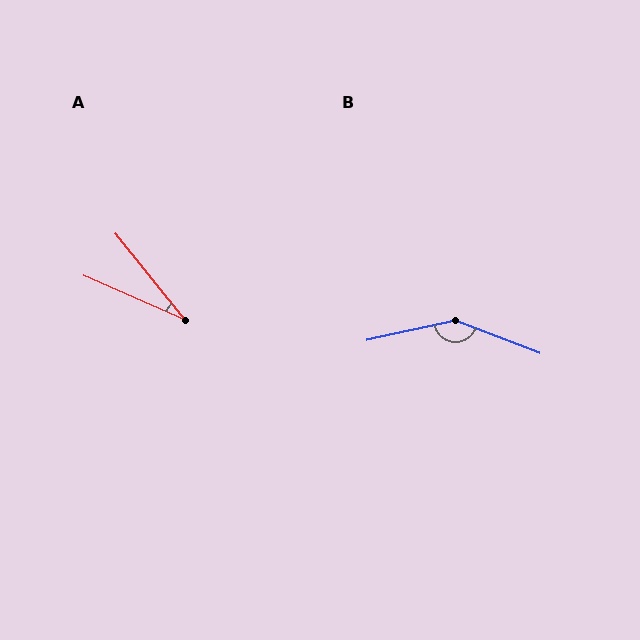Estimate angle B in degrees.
Approximately 147 degrees.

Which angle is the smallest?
A, at approximately 28 degrees.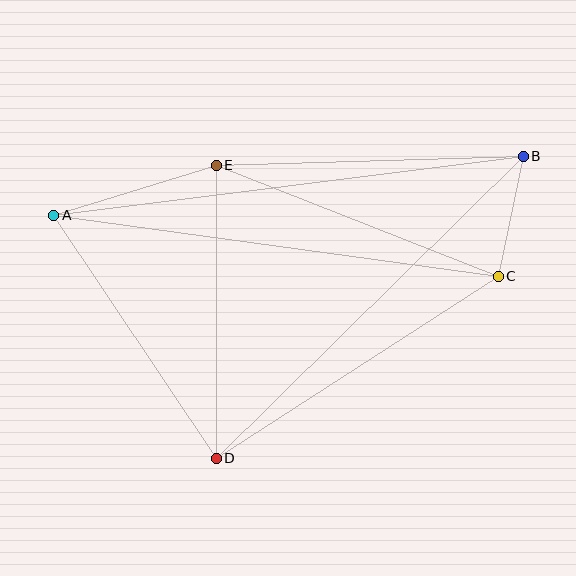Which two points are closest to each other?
Points B and C are closest to each other.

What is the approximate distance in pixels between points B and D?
The distance between B and D is approximately 431 pixels.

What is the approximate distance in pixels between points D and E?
The distance between D and E is approximately 293 pixels.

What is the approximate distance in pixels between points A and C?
The distance between A and C is approximately 448 pixels.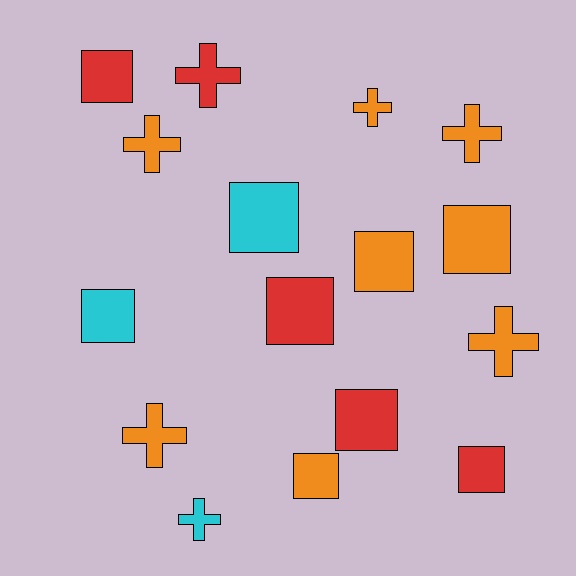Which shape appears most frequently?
Square, with 9 objects.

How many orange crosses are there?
There are 5 orange crosses.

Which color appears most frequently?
Orange, with 8 objects.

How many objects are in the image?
There are 16 objects.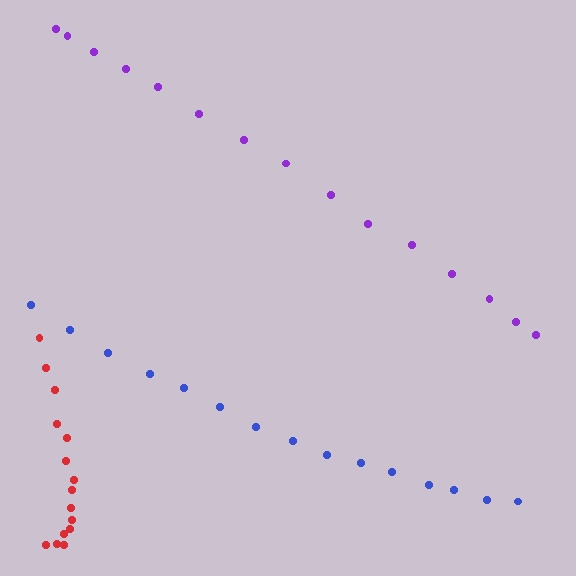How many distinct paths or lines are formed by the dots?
There are 3 distinct paths.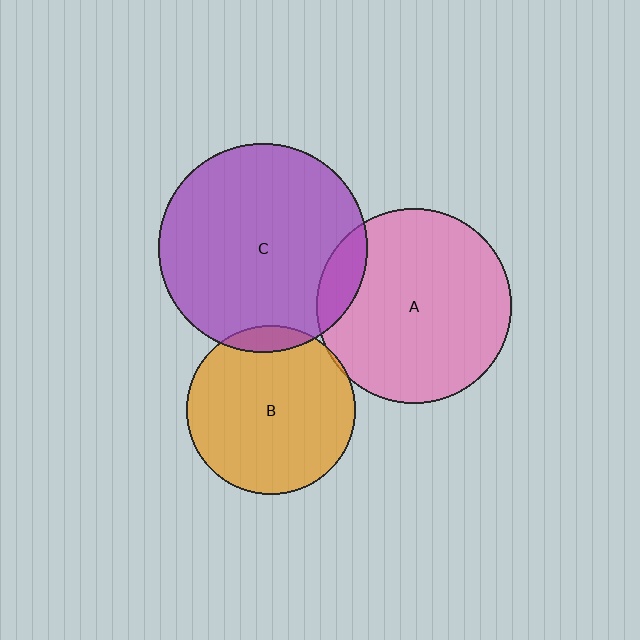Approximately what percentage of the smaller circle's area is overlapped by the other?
Approximately 10%.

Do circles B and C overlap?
Yes.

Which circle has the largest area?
Circle C (purple).